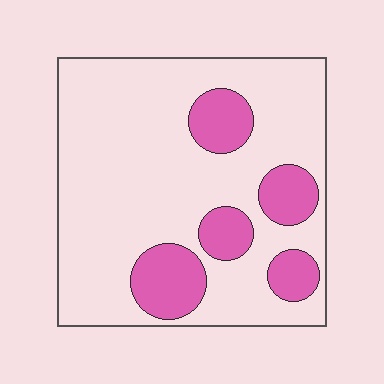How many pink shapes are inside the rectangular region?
5.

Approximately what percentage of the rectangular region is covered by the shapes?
Approximately 20%.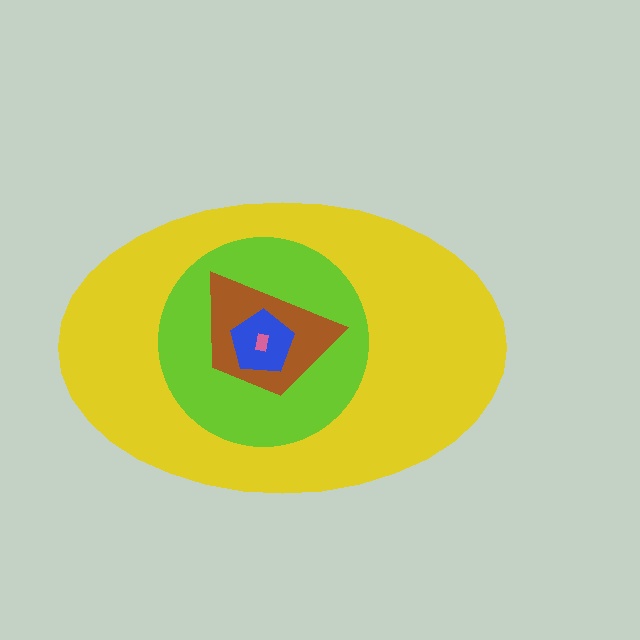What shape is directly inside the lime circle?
The brown trapezoid.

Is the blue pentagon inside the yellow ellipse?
Yes.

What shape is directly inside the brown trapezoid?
The blue pentagon.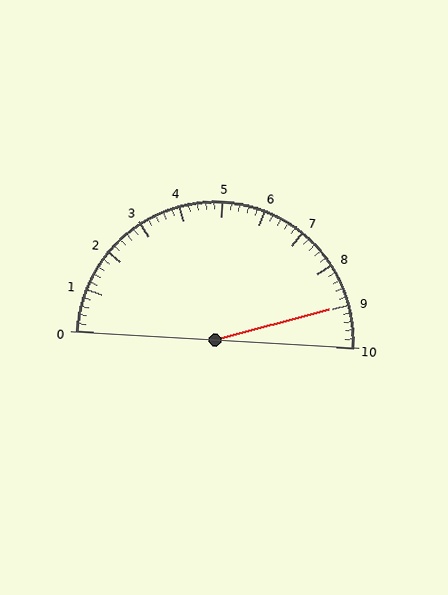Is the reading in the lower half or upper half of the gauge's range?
The reading is in the upper half of the range (0 to 10).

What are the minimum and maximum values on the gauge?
The gauge ranges from 0 to 10.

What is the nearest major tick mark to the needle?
The nearest major tick mark is 9.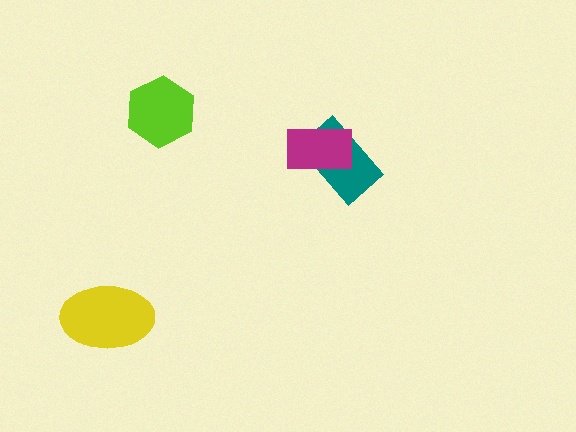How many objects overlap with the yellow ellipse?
0 objects overlap with the yellow ellipse.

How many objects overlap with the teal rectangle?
1 object overlaps with the teal rectangle.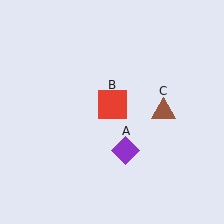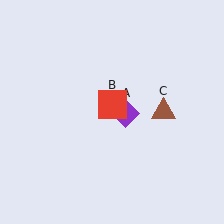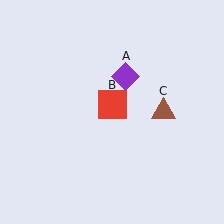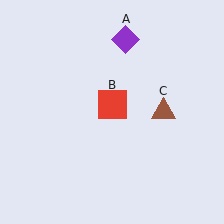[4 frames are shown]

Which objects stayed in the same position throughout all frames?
Red square (object B) and brown triangle (object C) remained stationary.